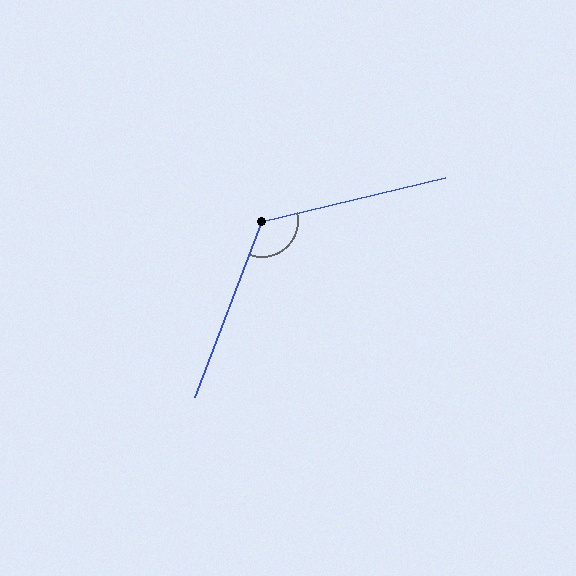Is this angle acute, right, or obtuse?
It is obtuse.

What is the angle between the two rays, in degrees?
Approximately 124 degrees.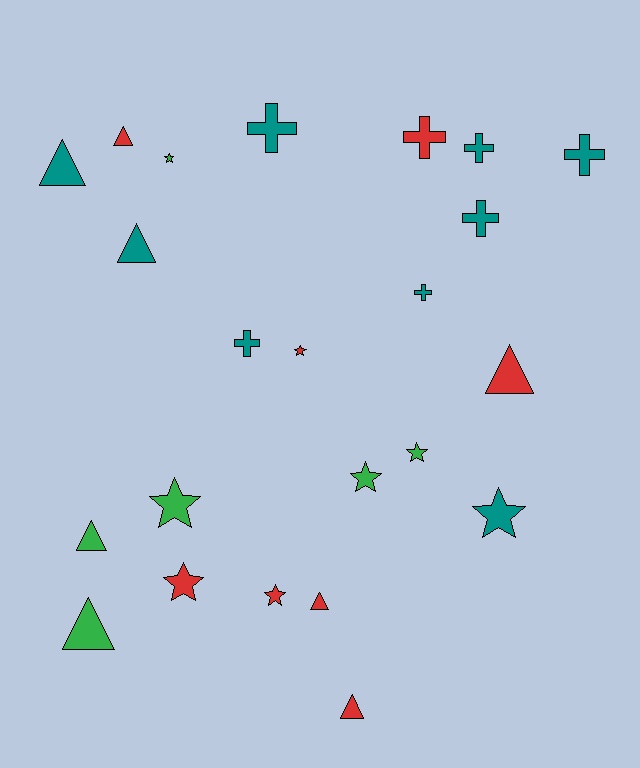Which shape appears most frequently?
Star, with 8 objects.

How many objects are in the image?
There are 23 objects.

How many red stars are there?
There are 3 red stars.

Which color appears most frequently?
Teal, with 9 objects.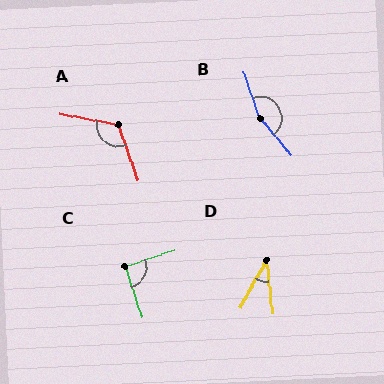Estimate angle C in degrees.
Approximately 91 degrees.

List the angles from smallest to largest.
D (36°), C (91°), A (121°), B (157°).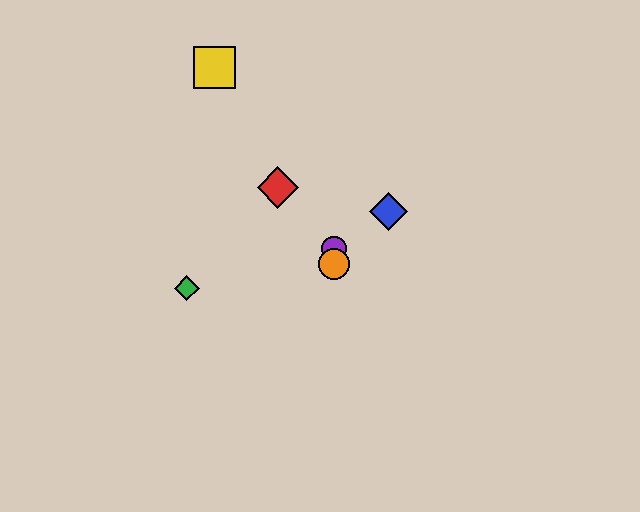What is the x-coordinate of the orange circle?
The orange circle is at x≈334.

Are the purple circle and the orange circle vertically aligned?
Yes, both are at x≈334.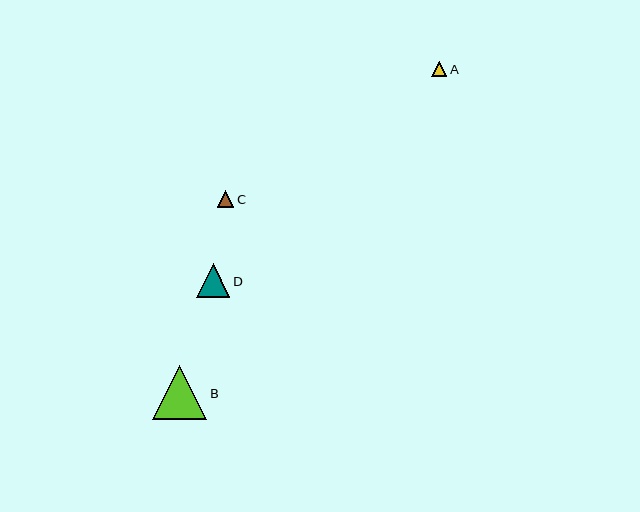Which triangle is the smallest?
Triangle A is the smallest with a size of approximately 15 pixels.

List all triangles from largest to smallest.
From largest to smallest: B, D, C, A.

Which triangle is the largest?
Triangle B is the largest with a size of approximately 54 pixels.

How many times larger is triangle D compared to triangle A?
Triangle D is approximately 2.2 times the size of triangle A.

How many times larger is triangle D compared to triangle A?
Triangle D is approximately 2.2 times the size of triangle A.